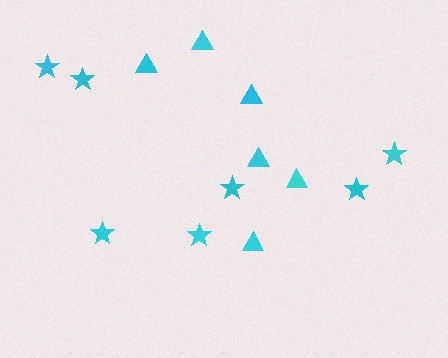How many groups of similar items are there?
There are 2 groups: one group of triangles (6) and one group of stars (7).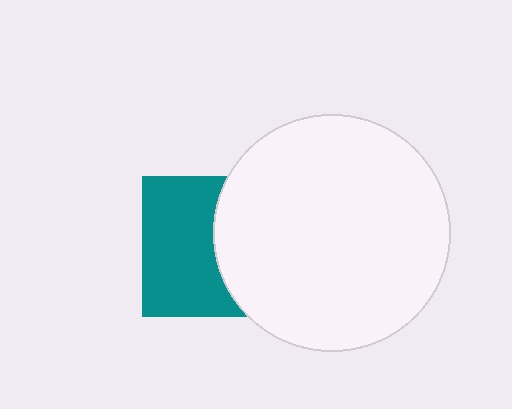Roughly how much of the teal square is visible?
About half of it is visible (roughly 56%).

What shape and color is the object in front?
The object in front is a white circle.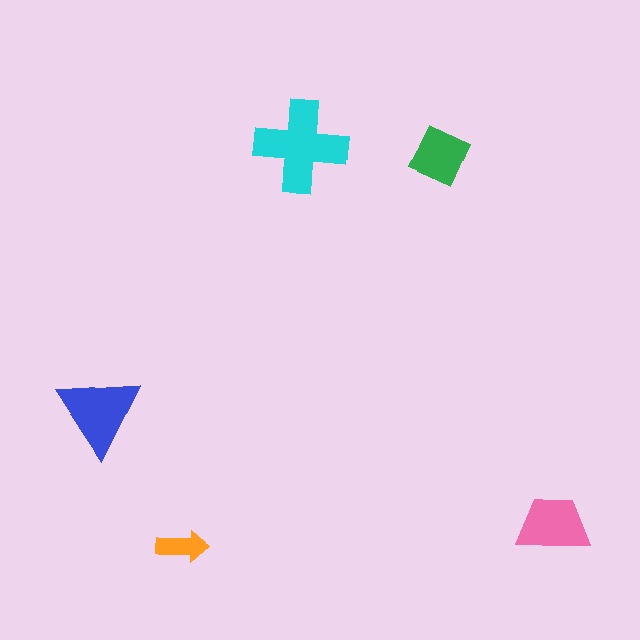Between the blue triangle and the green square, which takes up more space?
The blue triangle.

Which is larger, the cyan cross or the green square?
The cyan cross.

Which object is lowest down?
The orange arrow is bottommost.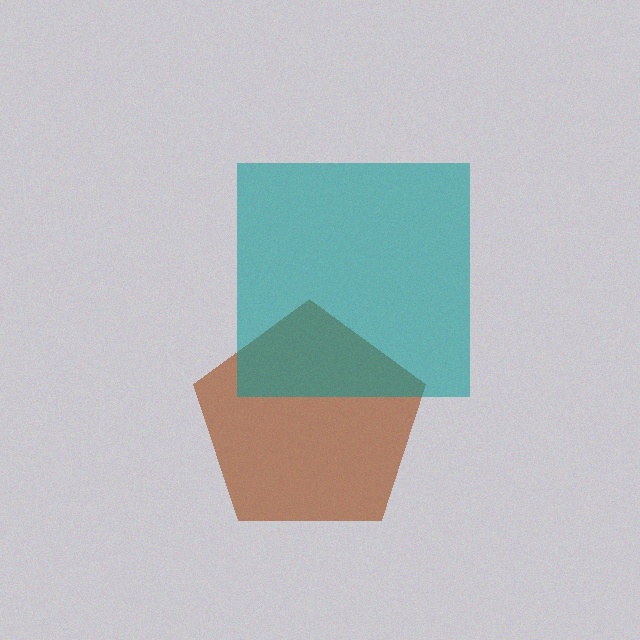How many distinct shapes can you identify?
There are 2 distinct shapes: a brown pentagon, a teal square.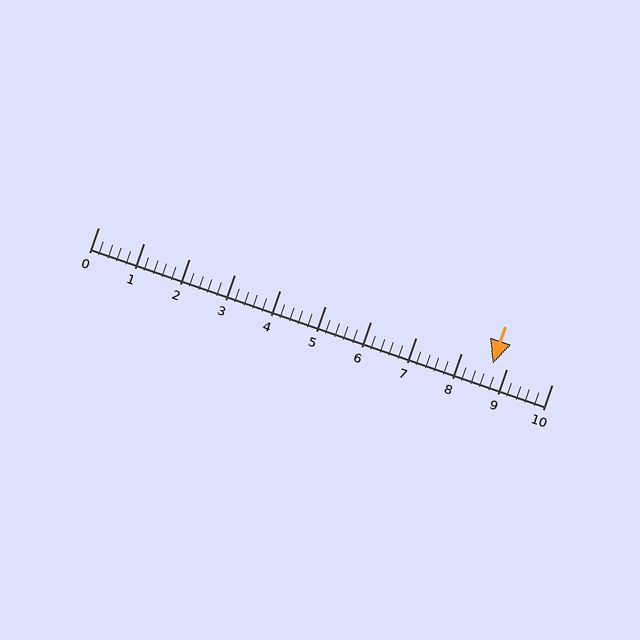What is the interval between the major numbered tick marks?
The major tick marks are spaced 1 units apart.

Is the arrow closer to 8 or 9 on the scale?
The arrow is closer to 9.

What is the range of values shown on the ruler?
The ruler shows values from 0 to 10.